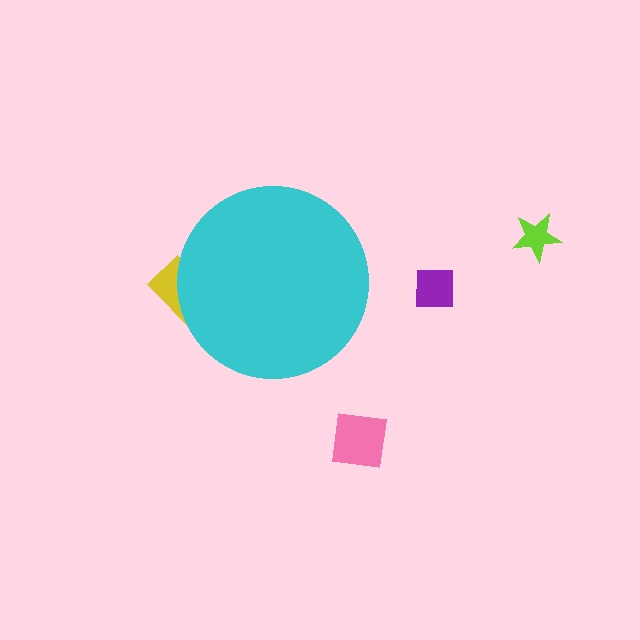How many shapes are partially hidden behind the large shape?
1 shape is partially hidden.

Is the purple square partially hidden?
No, the purple square is fully visible.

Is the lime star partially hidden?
No, the lime star is fully visible.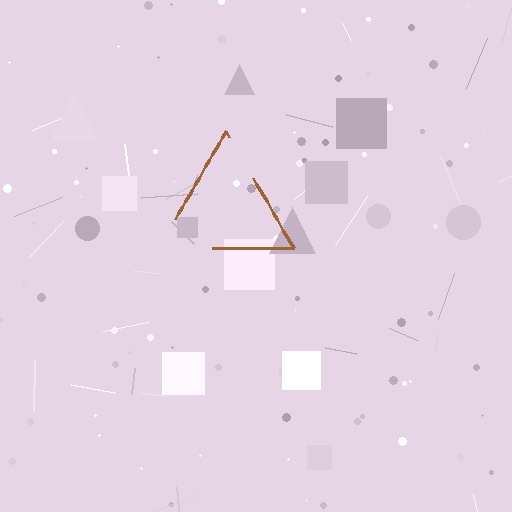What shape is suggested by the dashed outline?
The dashed outline suggests a triangle.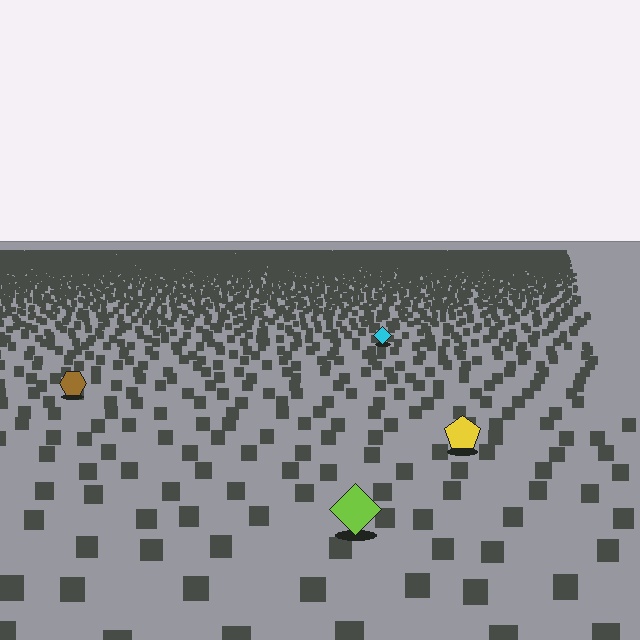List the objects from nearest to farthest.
From nearest to farthest: the lime diamond, the yellow pentagon, the brown hexagon, the cyan diamond.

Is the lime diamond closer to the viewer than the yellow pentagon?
Yes. The lime diamond is closer — you can tell from the texture gradient: the ground texture is coarser near it.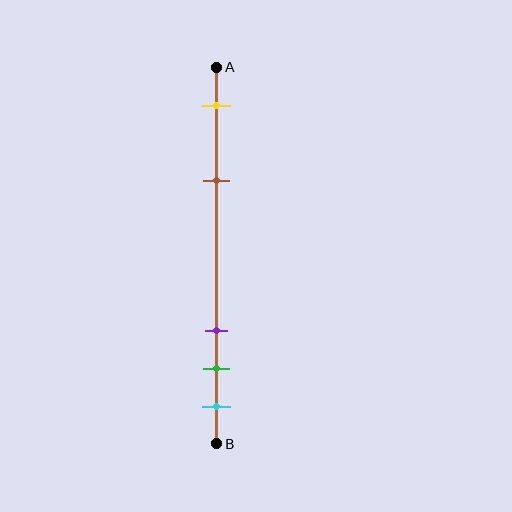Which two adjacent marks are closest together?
The green and cyan marks are the closest adjacent pair.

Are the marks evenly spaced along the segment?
No, the marks are not evenly spaced.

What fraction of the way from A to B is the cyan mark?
The cyan mark is approximately 90% (0.9) of the way from A to B.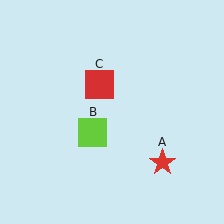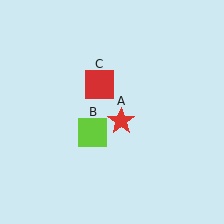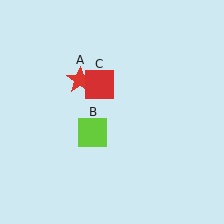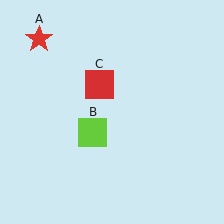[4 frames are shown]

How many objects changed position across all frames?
1 object changed position: red star (object A).